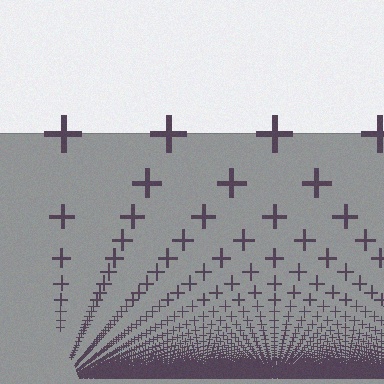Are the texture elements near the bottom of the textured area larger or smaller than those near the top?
Smaller. The gradient is inverted — elements near the bottom are smaller and denser.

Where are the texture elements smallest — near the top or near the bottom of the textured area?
Near the bottom.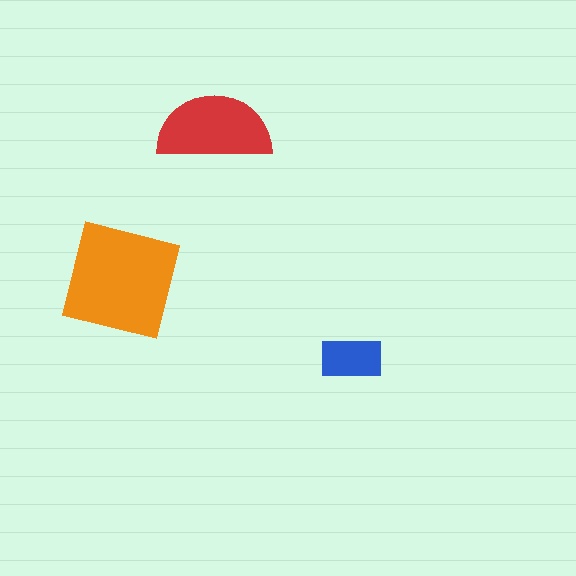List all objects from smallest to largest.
The blue rectangle, the red semicircle, the orange square.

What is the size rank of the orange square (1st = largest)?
1st.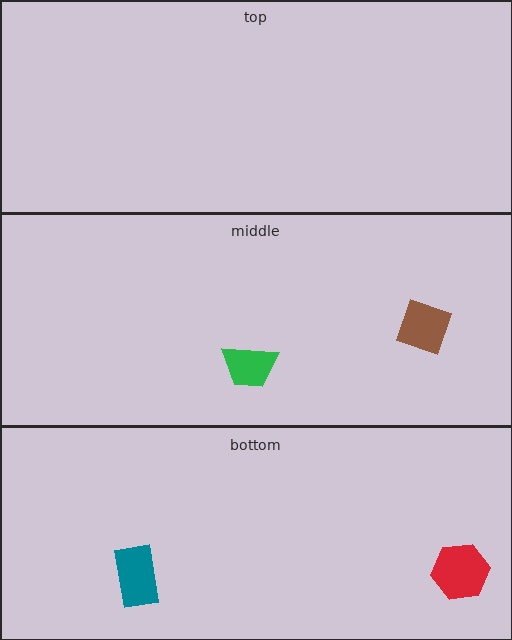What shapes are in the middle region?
The brown diamond, the green trapezoid.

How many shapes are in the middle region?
2.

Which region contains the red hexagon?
The bottom region.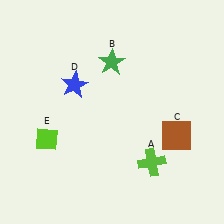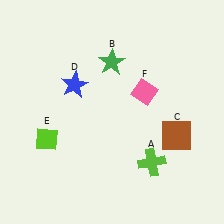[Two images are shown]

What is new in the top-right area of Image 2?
A pink diamond (F) was added in the top-right area of Image 2.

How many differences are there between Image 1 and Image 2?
There is 1 difference between the two images.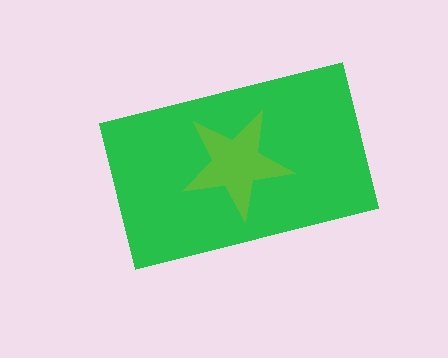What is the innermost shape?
The lime star.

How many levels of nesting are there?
2.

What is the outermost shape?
The green rectangle.